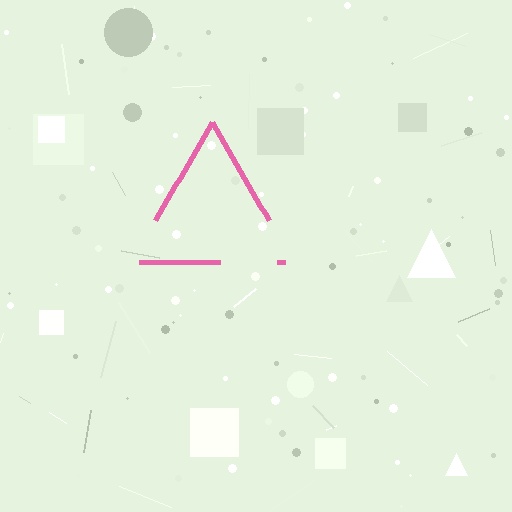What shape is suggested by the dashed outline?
The dashed outline suggests a triangle.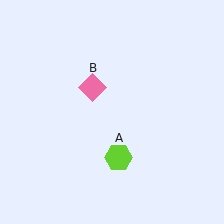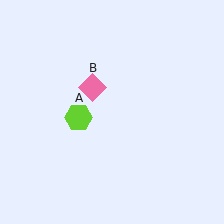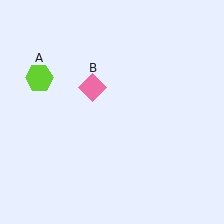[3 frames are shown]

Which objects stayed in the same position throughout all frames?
Pink diamond (object B) remained stationary.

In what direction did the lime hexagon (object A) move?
The lime hexagon (object A) moved up and to the left.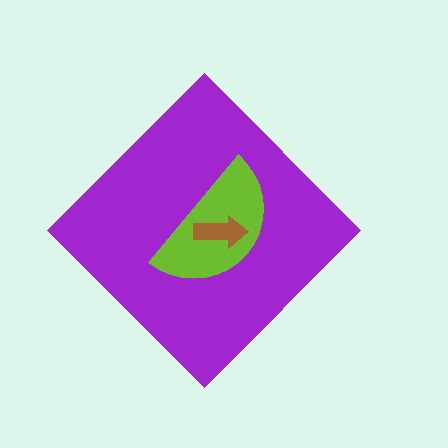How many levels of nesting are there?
3.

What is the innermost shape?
The brown arrow.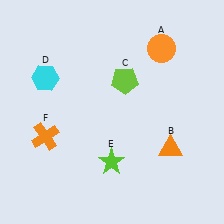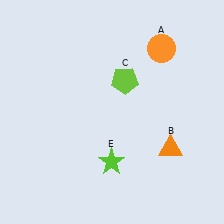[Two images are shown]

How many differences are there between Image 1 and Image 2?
There are 2 differences between the two images.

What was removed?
The orange cross (F), the cyan hexagon (D) were removed in Image 2.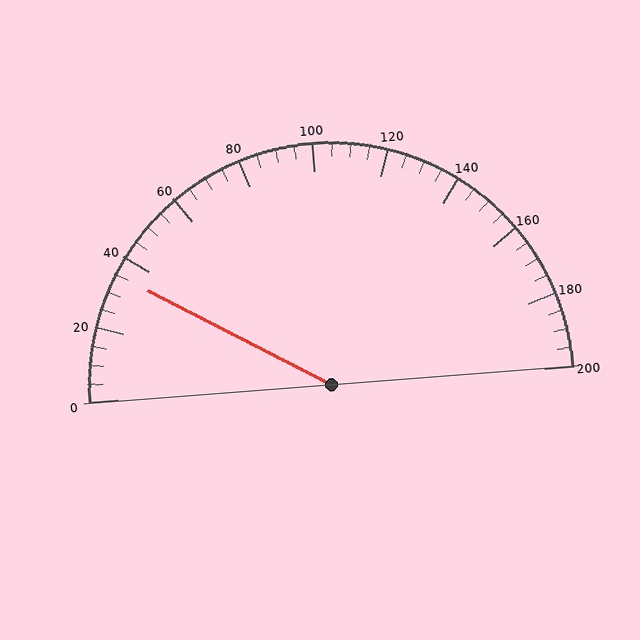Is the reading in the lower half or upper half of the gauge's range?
The reading is in the lower half of the range (0 to 200).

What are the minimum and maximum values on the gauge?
The gauge ranges from 0 to 200.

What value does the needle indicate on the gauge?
The needle indicates approximately 35.